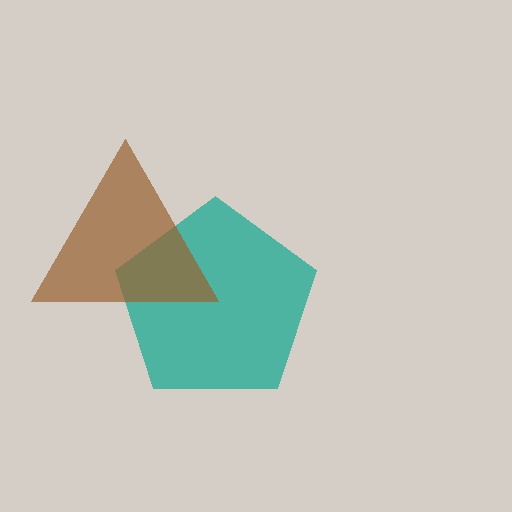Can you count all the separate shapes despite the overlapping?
Yes, there are 2 separate shapes.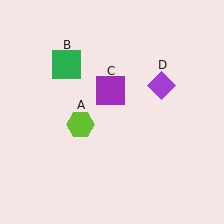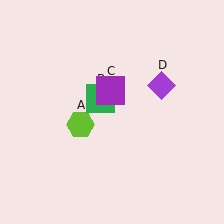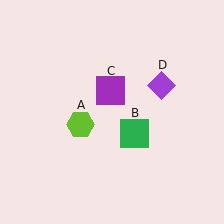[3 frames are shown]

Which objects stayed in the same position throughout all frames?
Lime hexagon (object A) and purple square (object C) and purple diamond (object D) remained stationary.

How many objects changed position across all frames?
1 object changed position: green square (object B).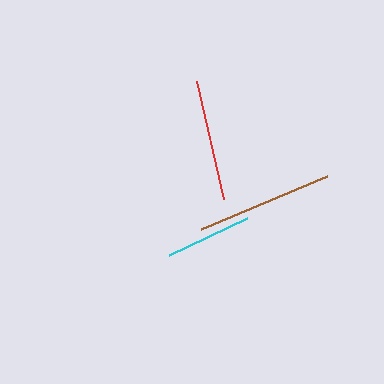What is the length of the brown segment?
The brown segment is approximately 137 pixels long.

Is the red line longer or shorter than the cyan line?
The red line is longer than the cyan line.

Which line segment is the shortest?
The cyan line is the shortest at approximately 87 pixels.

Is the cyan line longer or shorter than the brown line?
The brown line is longer than the cyan line.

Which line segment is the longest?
The brown line is the longest at approximately 137 pixels.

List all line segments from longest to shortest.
From longest to shortest: brown, red, cyan.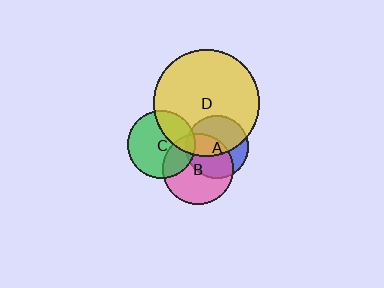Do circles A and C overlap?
Yes.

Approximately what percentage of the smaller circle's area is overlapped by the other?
Approximately 10%.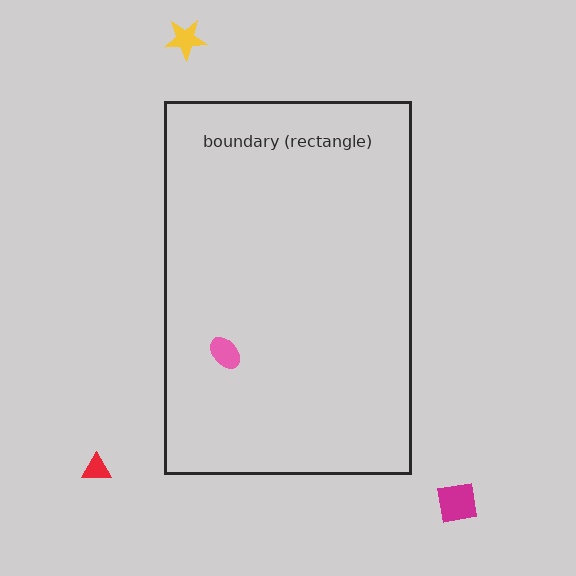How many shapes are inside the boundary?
1 inside, 3 outside.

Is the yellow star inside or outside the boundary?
Outside.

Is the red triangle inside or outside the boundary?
Outside.